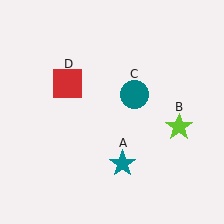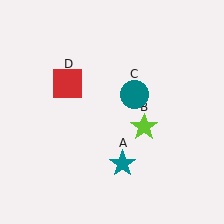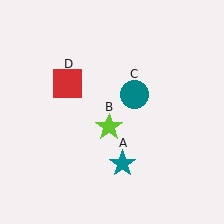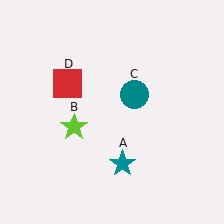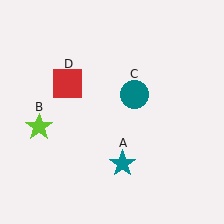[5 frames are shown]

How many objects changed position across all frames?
1 object changed position: lime star (object B).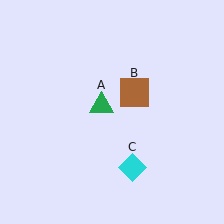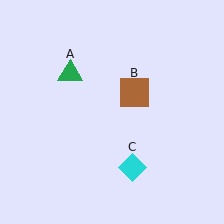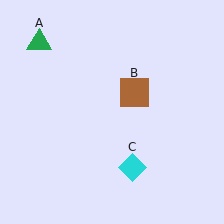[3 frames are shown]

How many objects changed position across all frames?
1 object changed position: green triangle (object A).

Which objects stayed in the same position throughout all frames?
Brown square (object B) and cyan diamond (object C) remained stationary.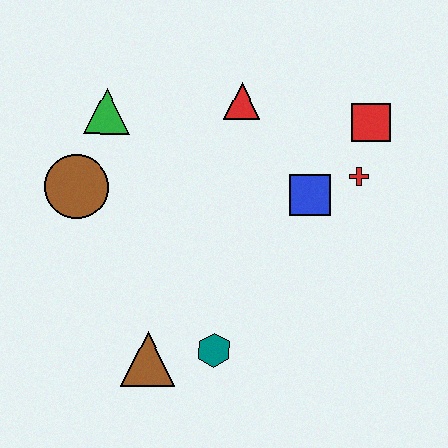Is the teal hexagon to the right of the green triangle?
Yes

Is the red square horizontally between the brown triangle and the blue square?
No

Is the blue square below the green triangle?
Yes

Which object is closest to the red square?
The red cross is closest to the red square.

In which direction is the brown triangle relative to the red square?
The brown triangle is below the red square.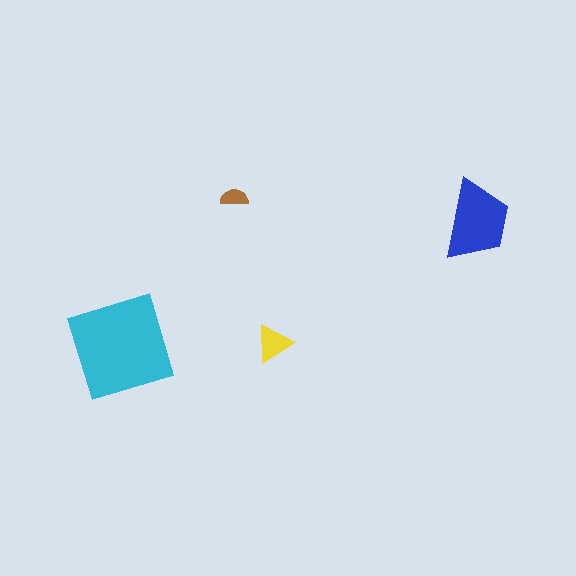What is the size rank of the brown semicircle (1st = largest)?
4th.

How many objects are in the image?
There are 4 objects in the image.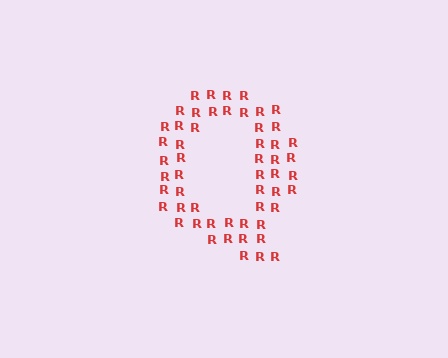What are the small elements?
The small elements are letter R's.